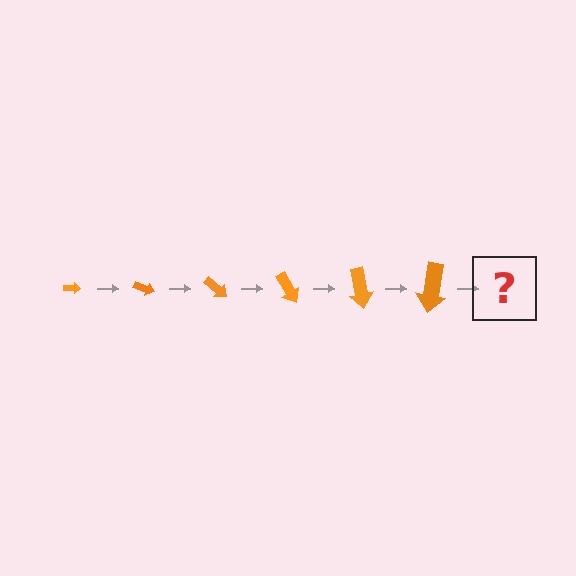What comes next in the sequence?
The next element should be an arrow, larger than the previous one and rotated 120 degrees from the start.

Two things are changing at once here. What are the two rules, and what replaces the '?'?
The two rules are that the arrow grows larger each step and it rotates 20 degrees each step. The '?' should be an arrow, larger than the previous one and rotated 120 degrees from the start.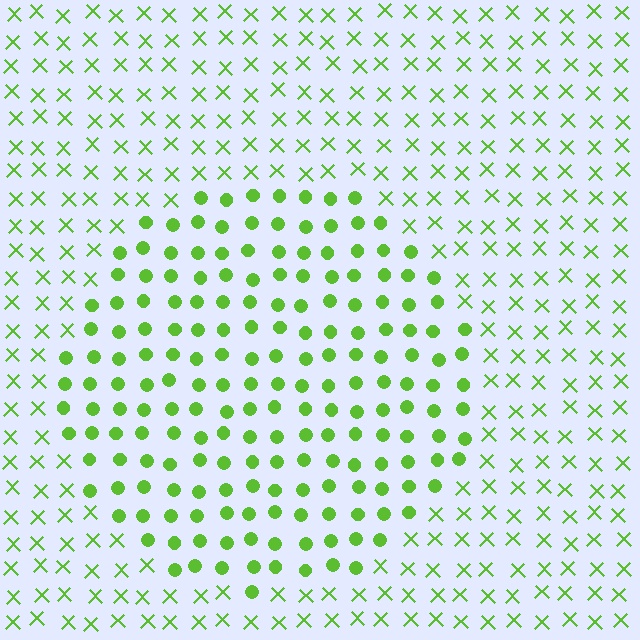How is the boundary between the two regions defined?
The boundary is defined by a change in element shape: circles inside vs. X marks outside. All elements share the same color and spacing.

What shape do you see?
I see a circle.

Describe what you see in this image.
The image is filled with small lime elements arranged in a uniform grid. A circle-shaped region contains circles, while the surrounding area contains X marks. The boundary is defined purely by the change in element shape.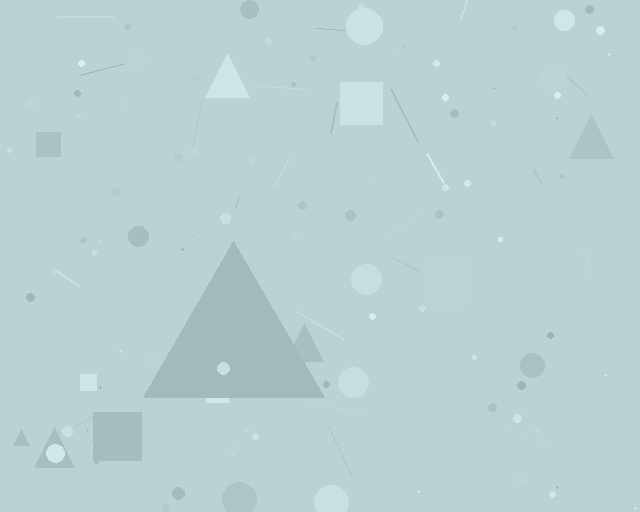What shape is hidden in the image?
A triangle is hidden in the image.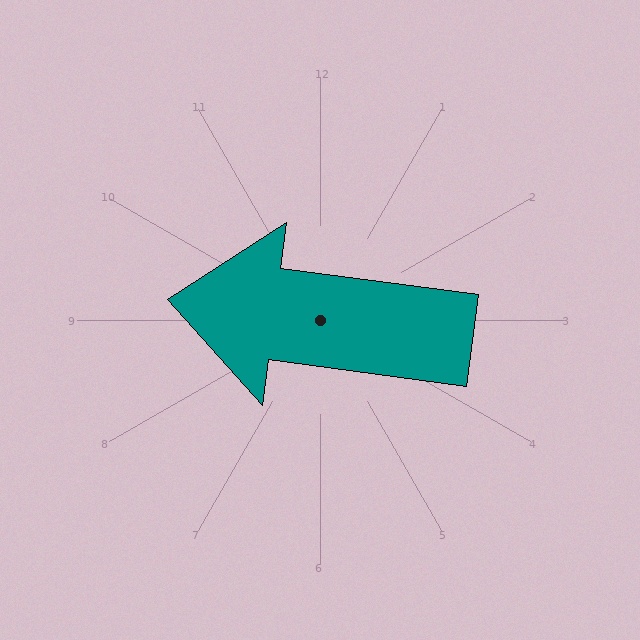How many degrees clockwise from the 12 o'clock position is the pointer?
Approximately 277 degrees.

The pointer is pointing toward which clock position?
Roughly 9 o'clock.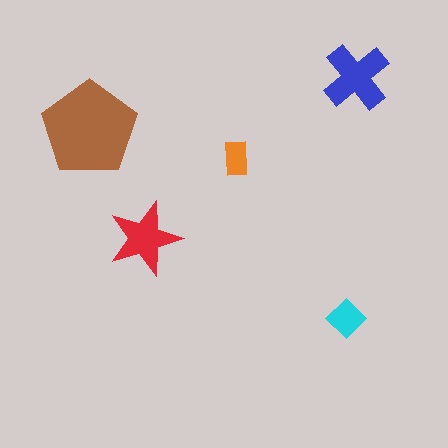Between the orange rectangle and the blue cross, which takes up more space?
The blue cross.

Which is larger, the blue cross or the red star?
The blue cross.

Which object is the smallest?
The orange rectangle.